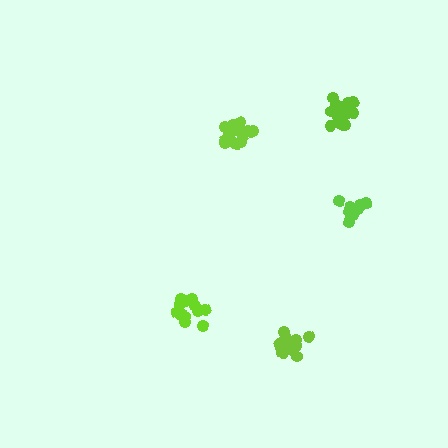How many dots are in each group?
Group 1: 11 dots, Group 2: 15 dots, Group 3: 16 dots, Group 4: 15 dots, Group 5: 16 dots (73 total).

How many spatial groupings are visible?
There are 5 spatial groupings.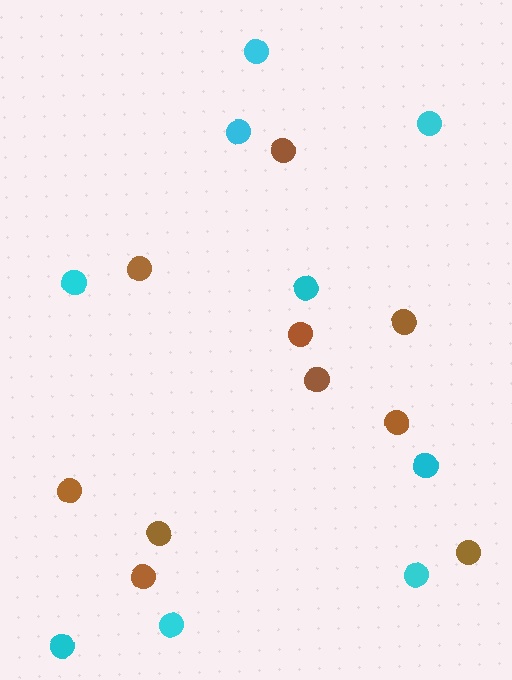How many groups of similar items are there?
There are 2 groups: one group of cyan circles (9) and one group of brown circles (10).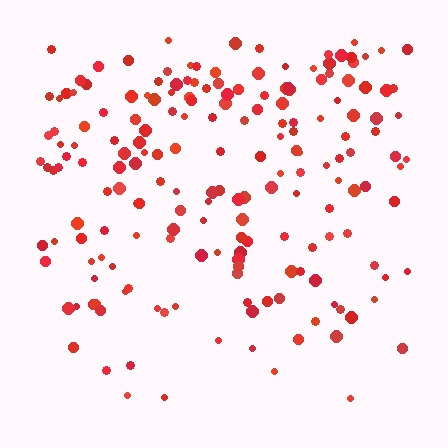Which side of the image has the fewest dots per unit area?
The bottom.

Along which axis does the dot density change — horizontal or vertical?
Vertical.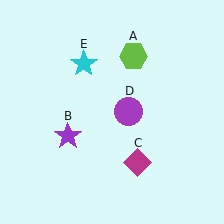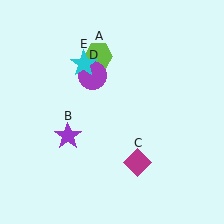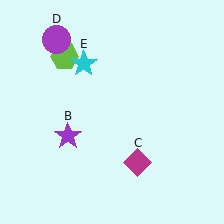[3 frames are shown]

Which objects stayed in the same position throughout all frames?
Purple star (object B) and magenta diamond (object C) and cyan star (object E) remained stationary.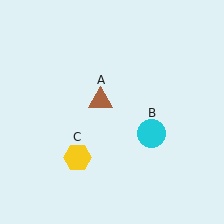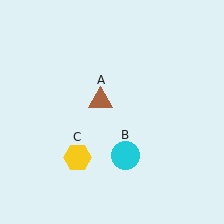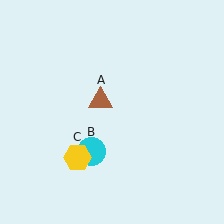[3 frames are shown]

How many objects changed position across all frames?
1 object changed position: cyan circle (object B).